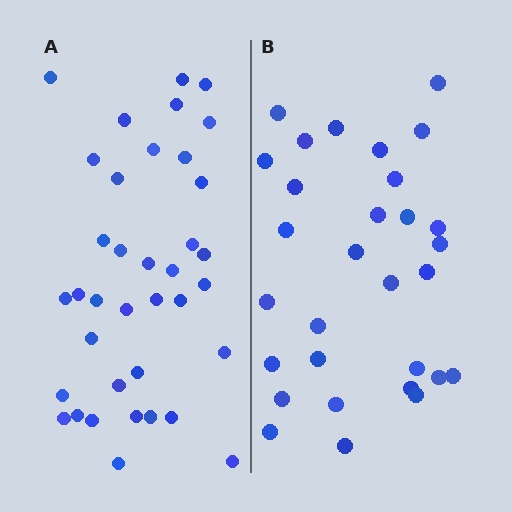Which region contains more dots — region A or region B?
Region A (the left region) has more dots.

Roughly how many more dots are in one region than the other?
Region A has roughly 8 or so more dots than region B.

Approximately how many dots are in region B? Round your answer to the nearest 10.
About 30 dots.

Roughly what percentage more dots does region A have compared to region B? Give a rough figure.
About 25% more.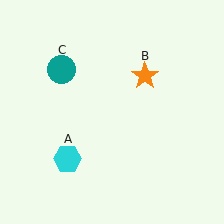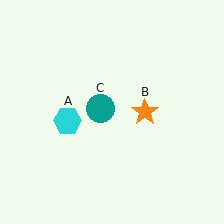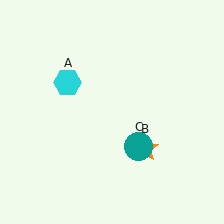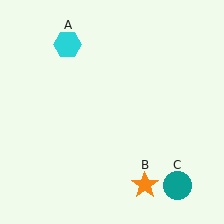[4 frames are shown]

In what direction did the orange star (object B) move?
The orange star (object B) moved down.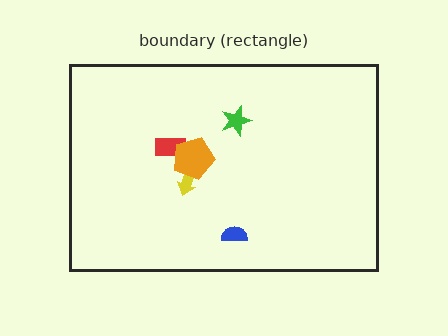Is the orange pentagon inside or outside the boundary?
Inside.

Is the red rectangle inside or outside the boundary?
Inside.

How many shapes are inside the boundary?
5 inside, 0 outside.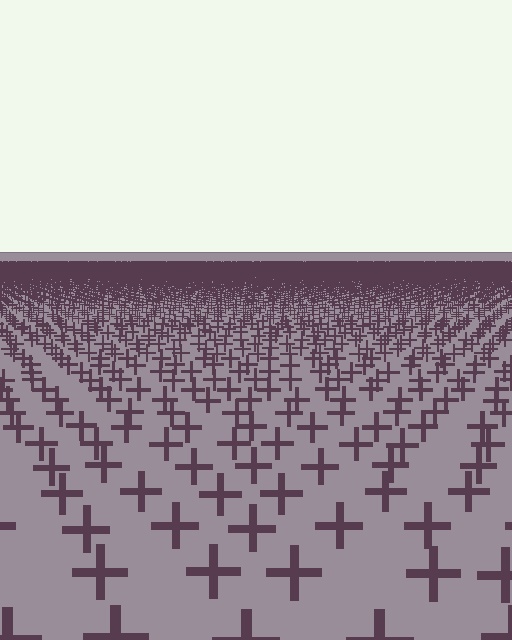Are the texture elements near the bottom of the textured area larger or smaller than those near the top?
Larger. Near the bottom, elements are closer to the viewer and appear at a bigger on-screen size.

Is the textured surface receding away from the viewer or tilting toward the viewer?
The surface is receding away from the viewer. Texture elements get smaller and denser toward the top.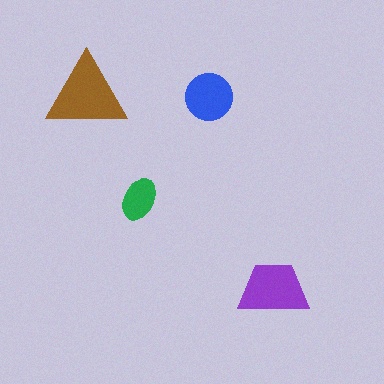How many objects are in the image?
There are 4 objects in the image.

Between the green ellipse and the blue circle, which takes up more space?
The blue circle.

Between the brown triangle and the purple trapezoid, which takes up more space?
The brown triangle.